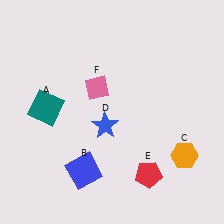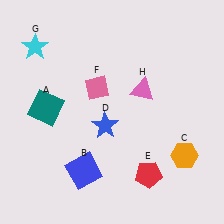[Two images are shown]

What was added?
A cyan star (G), a pink triangle (H) were added in Image 2.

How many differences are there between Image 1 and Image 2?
There are 2 differences between the two images.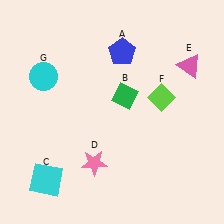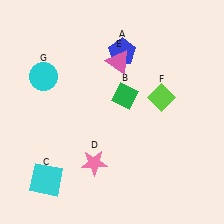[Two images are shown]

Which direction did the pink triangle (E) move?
The pink triangle (E) moved left.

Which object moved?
The pink triangle (E) moved left.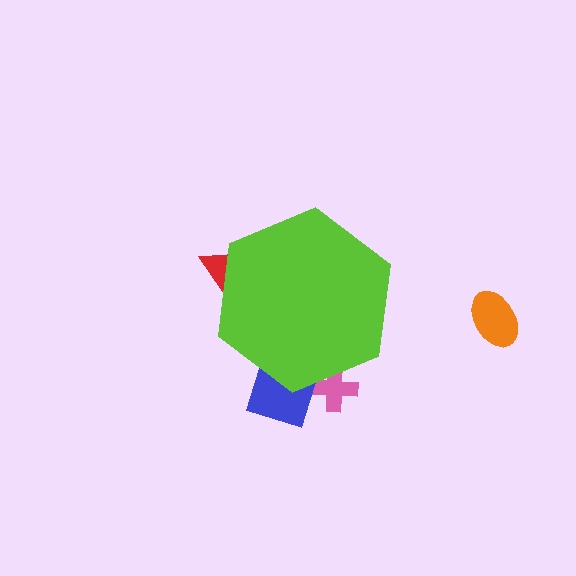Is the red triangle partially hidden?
Yes, the red triangle is partially hidden behind the lime hexagon.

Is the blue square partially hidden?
Yes, the blue square is partially hidden behind the lime hexagon.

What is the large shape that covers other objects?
A lime hexagon.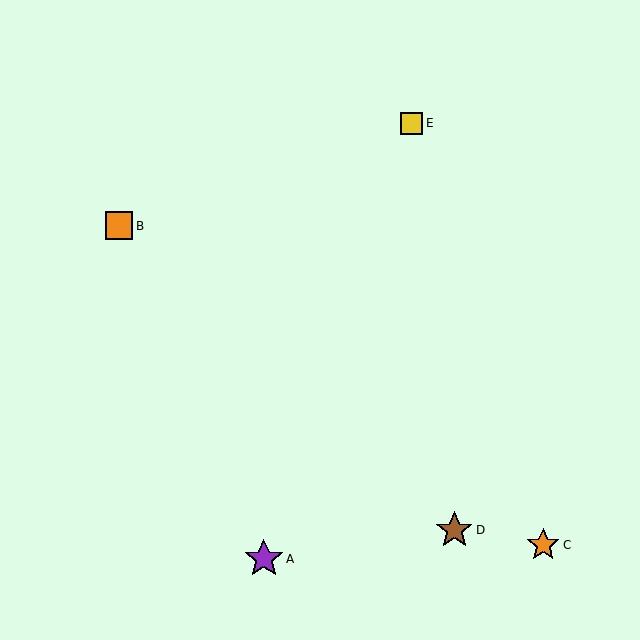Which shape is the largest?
The purple star (labeled A) is the largest.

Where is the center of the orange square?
The center of the orange square is at (119, 226).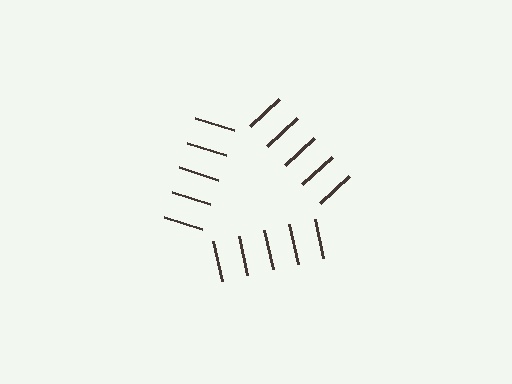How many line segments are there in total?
15 — 5 along each of the 3 edges.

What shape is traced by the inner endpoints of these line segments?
An illusory triangle — the line segments terminate on its edges but no continuous stroke is drawn.